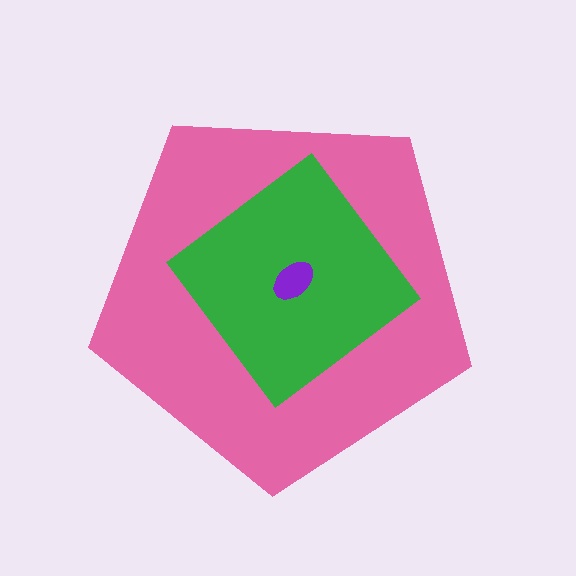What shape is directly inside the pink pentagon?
The green diamond.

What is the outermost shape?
The pink pentagon.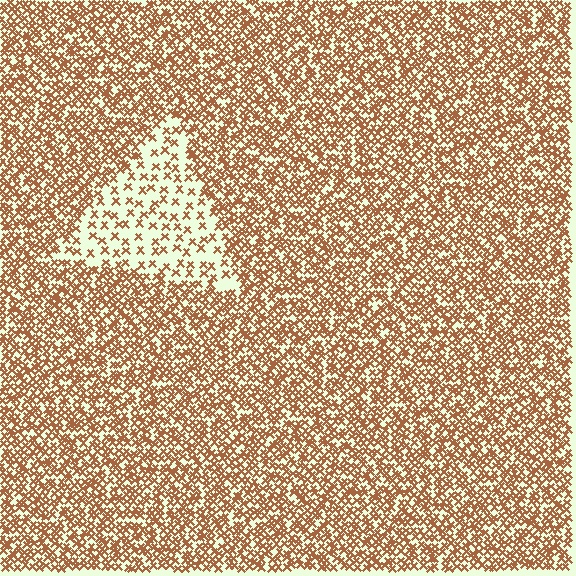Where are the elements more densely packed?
The elements are more densely packed outside the triangle boundary.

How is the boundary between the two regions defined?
The boundary is defined by a change in element density (approximately 2.9x ratio). All elements are the same color, size, and shape.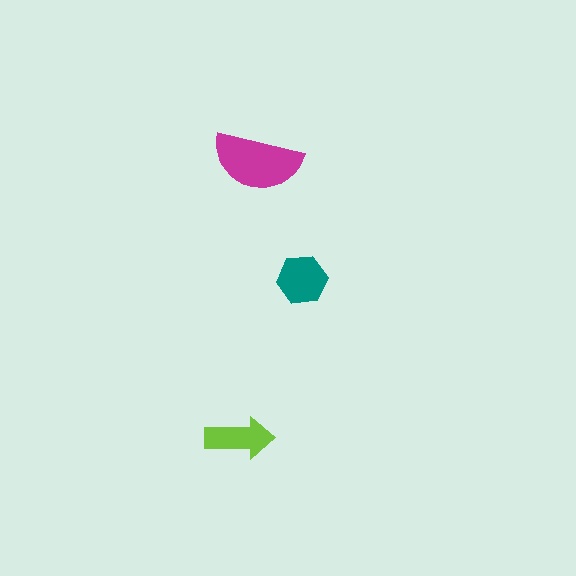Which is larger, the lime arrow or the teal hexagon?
The teal hexagon.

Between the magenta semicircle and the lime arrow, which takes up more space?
The magenta semicircle.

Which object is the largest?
The magenta semicircle.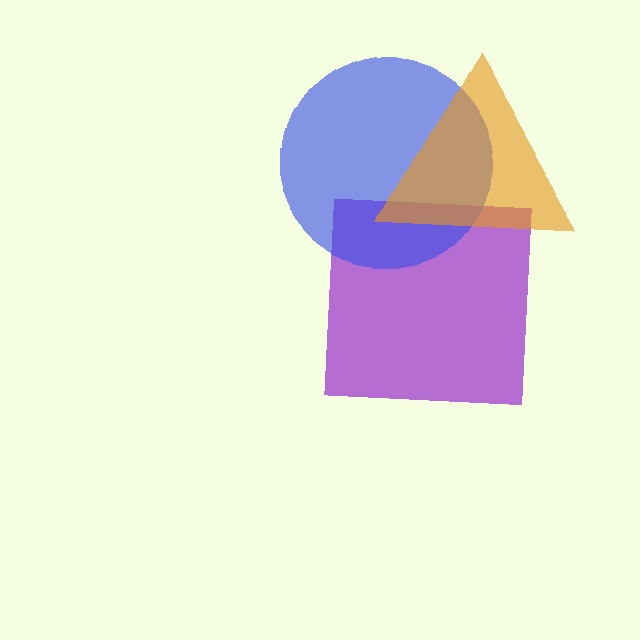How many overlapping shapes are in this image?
There are 3 overlapping shapes in the image.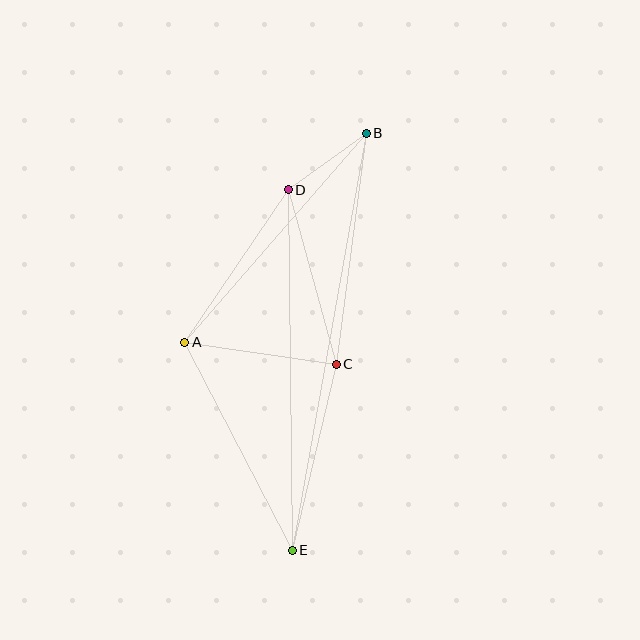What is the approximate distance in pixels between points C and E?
The distance between C and E is approximately 191 pixels.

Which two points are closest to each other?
Points B and D are closest to each other.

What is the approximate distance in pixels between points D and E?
The distance between D and E is approximately 360 pixels.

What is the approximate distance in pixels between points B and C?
The distance between B and C is approximately 233 pixels.